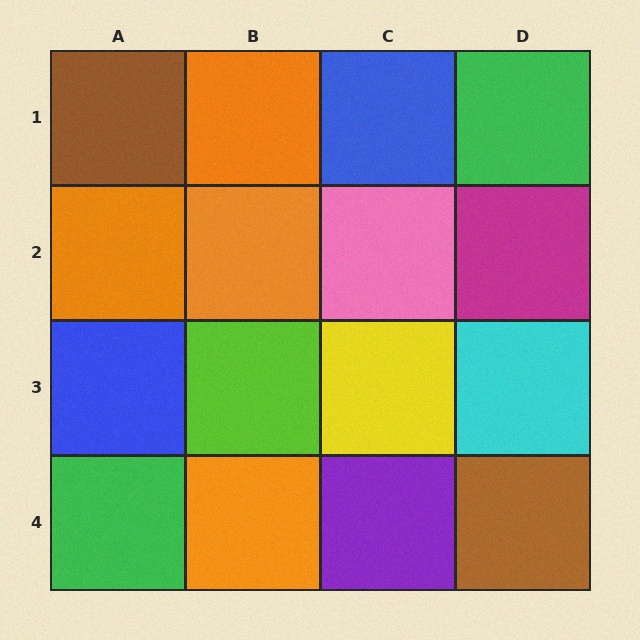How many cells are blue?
2 cells are blue.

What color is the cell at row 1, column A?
Brown.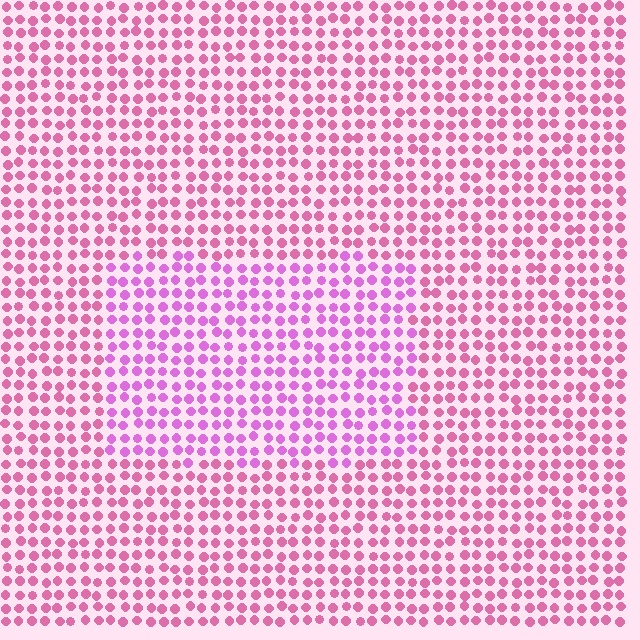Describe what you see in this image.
The image is filled with small pink elements in a uniform arrangement. A rectangle-shaped region is visible where the elements are tinted to a slightly different hue, forming a subtle color boundary.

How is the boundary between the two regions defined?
The boundary is defined purely by a slight shift in hue (about 28 degrees). Spacing, size, and orientation are identical on both sides.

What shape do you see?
I see a rectangle.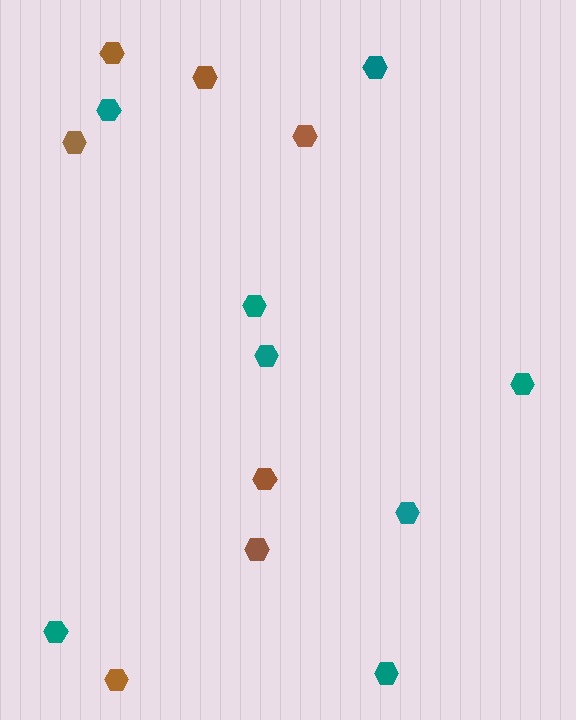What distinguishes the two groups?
There are 2 groups: one group of brown hexagons (7) and one group of teal hexagons (8).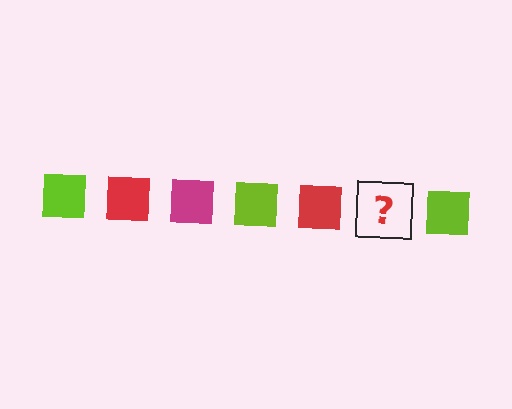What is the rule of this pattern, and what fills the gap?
The rule is that the pattern cycles through lime, red, magenta squares. The gap should be filled with a magenta square.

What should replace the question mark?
The question mark should be replaced with a magenta square.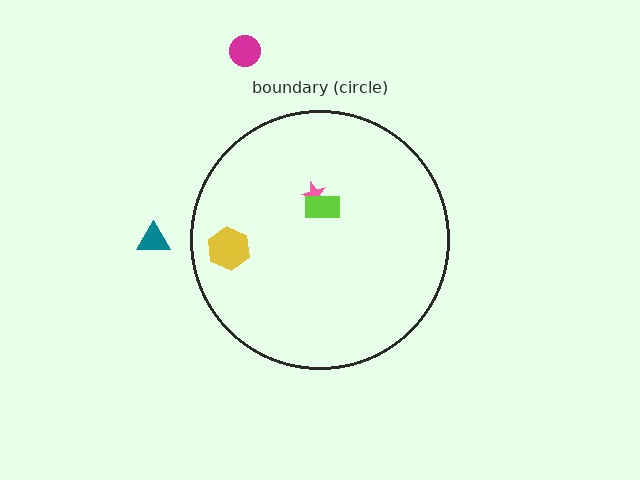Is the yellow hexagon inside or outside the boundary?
Inside.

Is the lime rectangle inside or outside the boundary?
Inside.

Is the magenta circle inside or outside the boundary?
Outside.